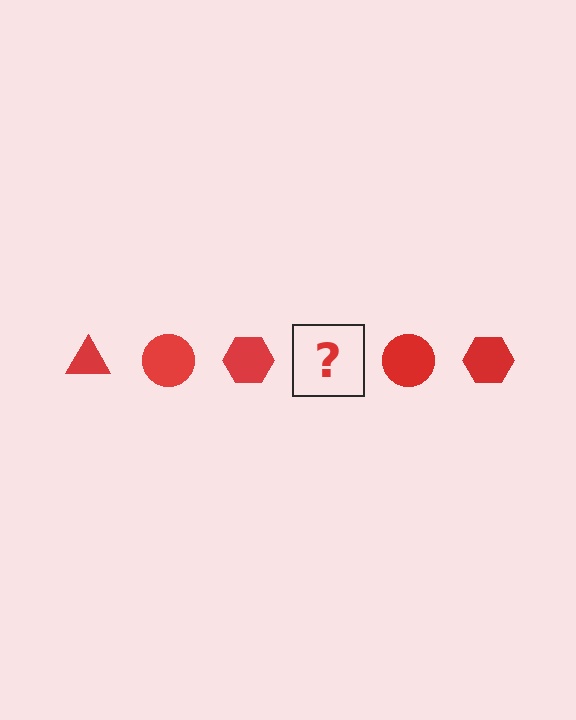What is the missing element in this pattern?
The missing element is a red triangle.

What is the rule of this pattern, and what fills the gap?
The rule is that the pattern cycles through triangle, circle, hexagon shapes in red. The gap should be filled with a red triangle.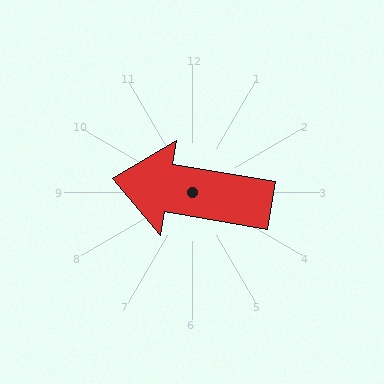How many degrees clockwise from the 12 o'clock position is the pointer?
Approximately 280 degrees.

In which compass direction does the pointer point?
West.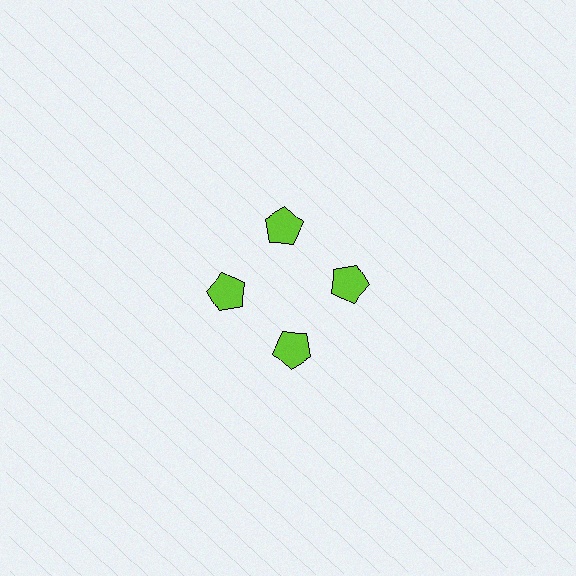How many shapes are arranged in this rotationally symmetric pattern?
There are 4 shapes, arranged in 4 groups of 1.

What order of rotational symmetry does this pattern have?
This pattern has 4-fold rotational symmetry.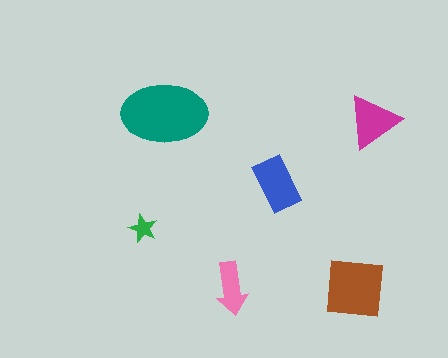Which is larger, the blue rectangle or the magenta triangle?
The blue rectangle.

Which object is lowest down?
The brown square is bottommost.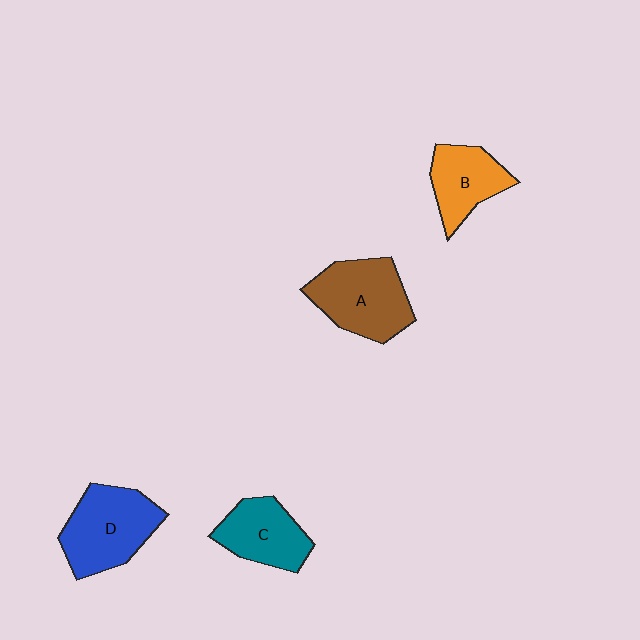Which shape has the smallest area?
Shape B (orange).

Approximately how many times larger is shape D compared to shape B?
Approximately 1.4 times.